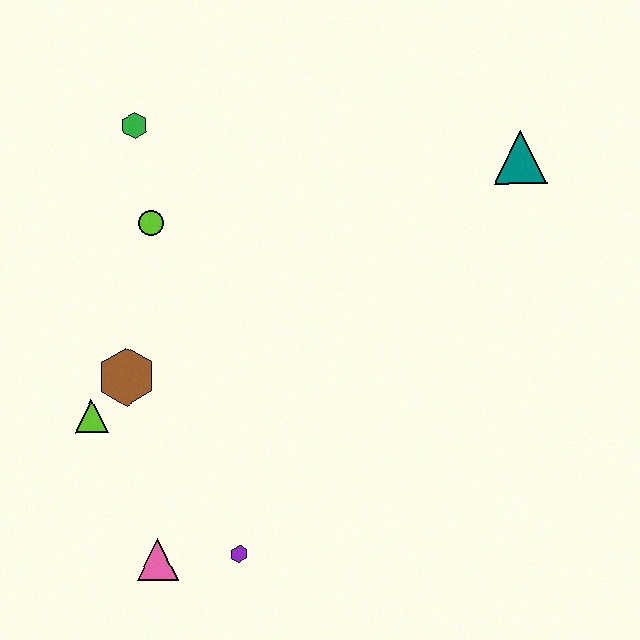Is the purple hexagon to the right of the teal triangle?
No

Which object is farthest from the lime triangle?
The teal triangle is farthest from the lime triangle.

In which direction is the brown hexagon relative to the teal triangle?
The brown hexagon is to the left of the teal triangle.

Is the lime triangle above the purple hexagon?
Yes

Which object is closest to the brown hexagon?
The lime triangle is closest to the brown hexagon.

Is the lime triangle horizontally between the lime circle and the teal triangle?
No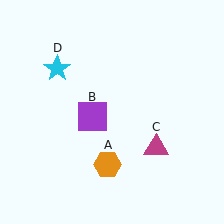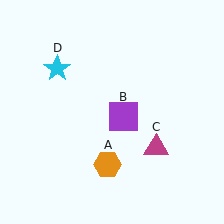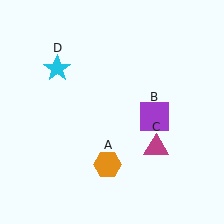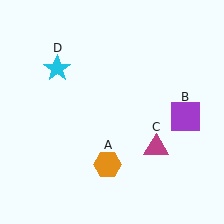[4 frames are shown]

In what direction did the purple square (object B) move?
The purple square (object B) moved right.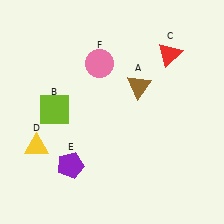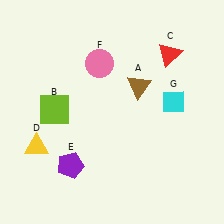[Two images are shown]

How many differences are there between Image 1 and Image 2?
There is 1 difference between the two images.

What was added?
A cyan diamond (G) was added in Image 2.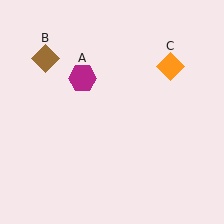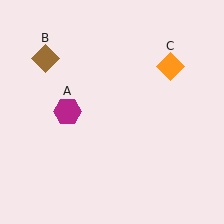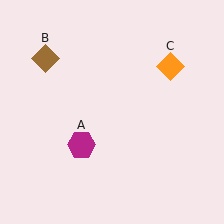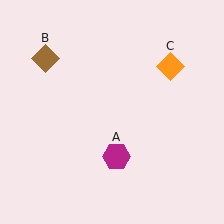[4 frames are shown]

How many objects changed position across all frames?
1 object changed position: magenta hexagon (object A).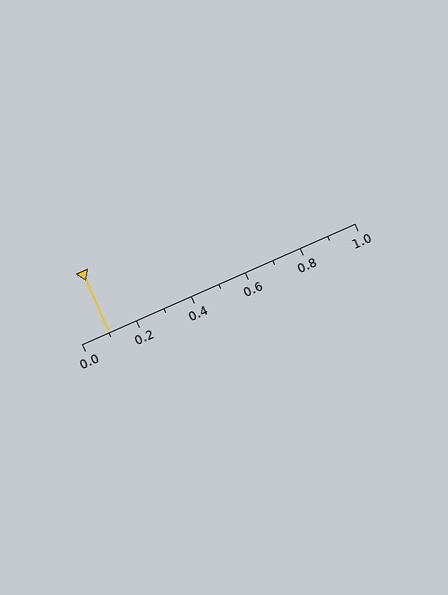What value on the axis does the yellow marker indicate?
The marker indicates approximately 0.1.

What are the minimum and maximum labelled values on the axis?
The axis runs from 0.0 to 1.0.